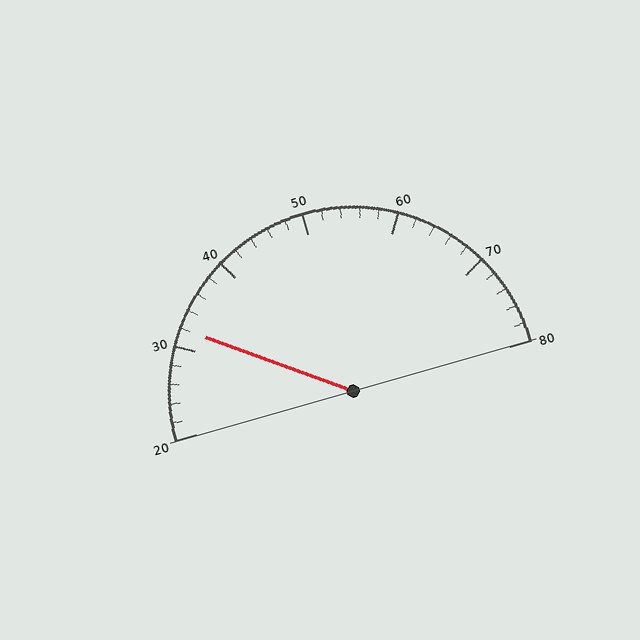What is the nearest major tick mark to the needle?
The nearest major tick mark is 30.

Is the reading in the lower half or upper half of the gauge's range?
The reading is in the lower half of the range (20 to 80).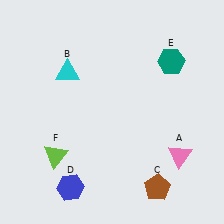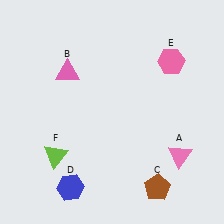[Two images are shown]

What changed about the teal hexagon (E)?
In Image 1, E is teal. In Image 2, it changed to pink.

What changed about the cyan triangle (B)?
In Image 1, B is cyan. In Image 2, it changed to pink.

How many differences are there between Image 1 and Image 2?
There are 2 differences between the two images.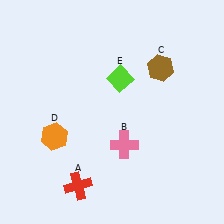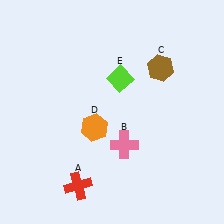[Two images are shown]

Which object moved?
The orange hexagon (D) moved right.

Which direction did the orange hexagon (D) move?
The orange hexagon (D) moved right.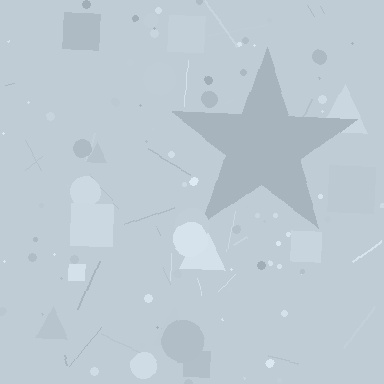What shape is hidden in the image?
A star is hidden in the image.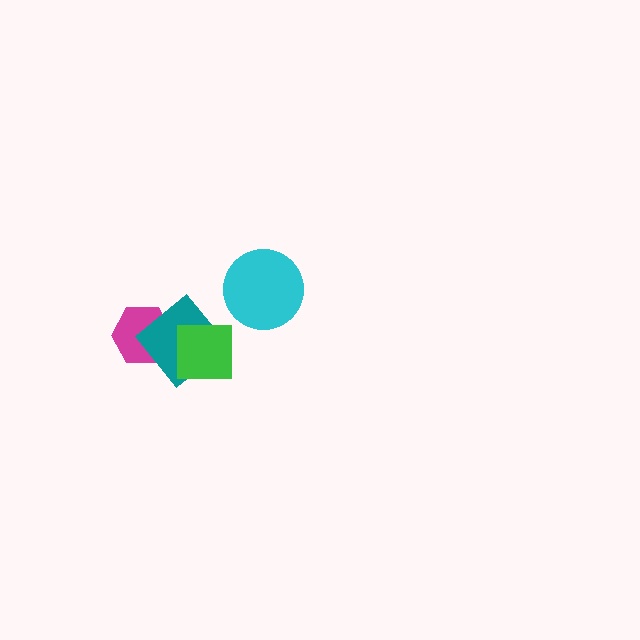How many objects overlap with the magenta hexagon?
1 object overlaps with the magenta hexagon.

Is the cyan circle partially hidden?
No, no other shape covers it.